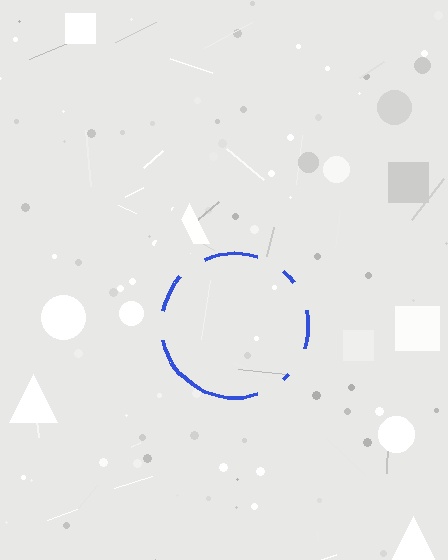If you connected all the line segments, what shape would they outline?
They would outline a circle.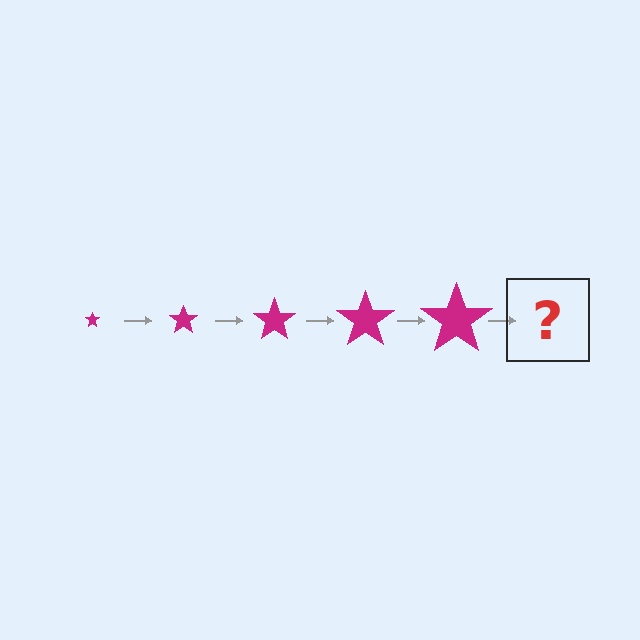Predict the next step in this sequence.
The next step is a magenta star, larger than the previous one.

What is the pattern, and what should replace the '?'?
The pattern is that the star gets progressively larger each step. The '?' should be a magenta star, larger than the previous one.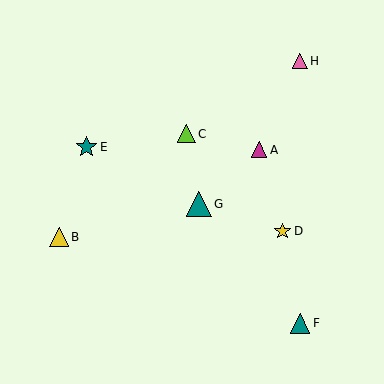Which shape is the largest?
The teal triangle (labeled G) is the largest.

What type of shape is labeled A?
Shape A is a magenta triangle.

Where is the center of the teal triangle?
The center of the teal triangle is at (199, 204).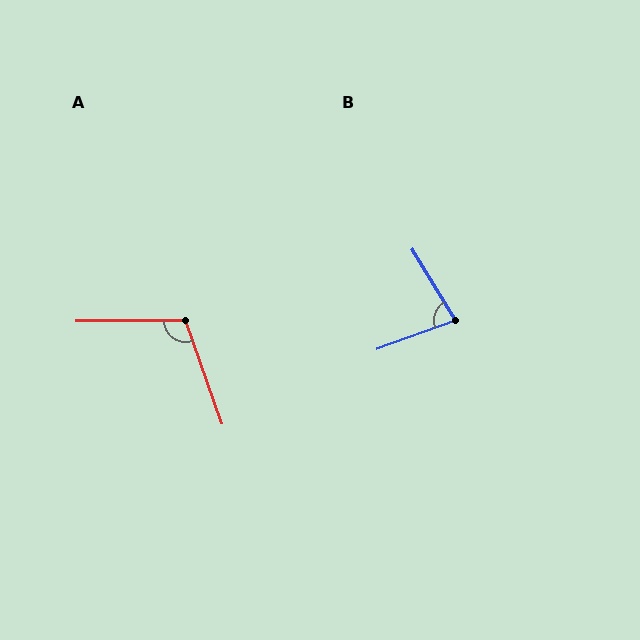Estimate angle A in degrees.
Approximately 110 degrees.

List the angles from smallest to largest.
B (78°), A (110°).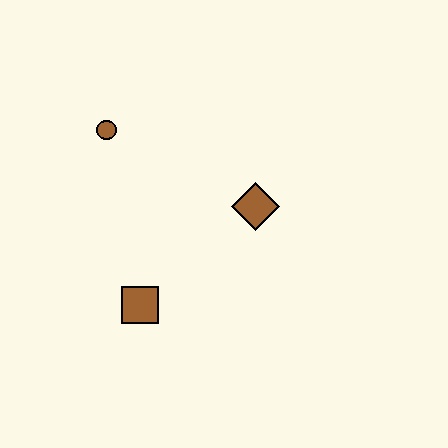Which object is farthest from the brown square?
The brown circle is farthest from the brown square.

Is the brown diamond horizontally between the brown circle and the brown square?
No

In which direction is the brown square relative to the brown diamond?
The brown square is to the left of the brown diamond.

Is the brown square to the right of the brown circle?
Yes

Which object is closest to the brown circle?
The brown diamond is closest to the brown circle.